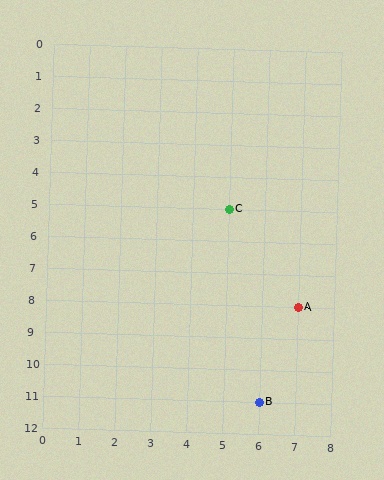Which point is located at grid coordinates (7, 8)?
Point A is at (7, 8).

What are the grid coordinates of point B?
Point B is at grid coordinates (6, 11).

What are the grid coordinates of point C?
Point C is at grid coordinates (5, 5).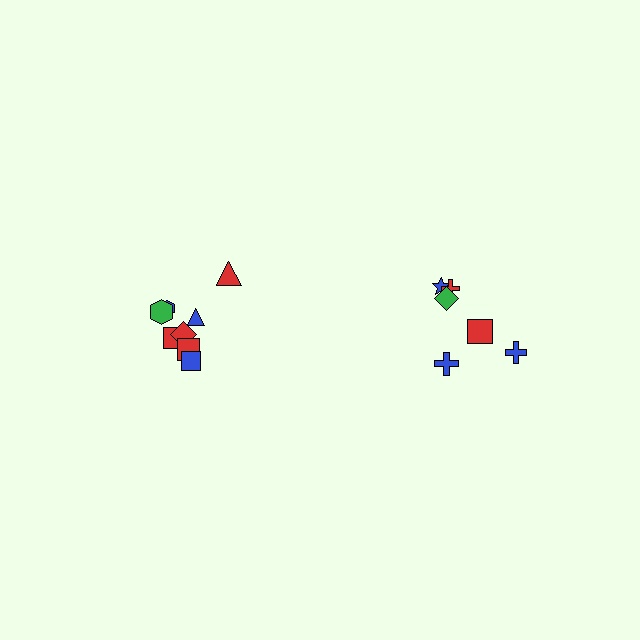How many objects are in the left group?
There are 8 objects.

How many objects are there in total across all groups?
There are 14 objects.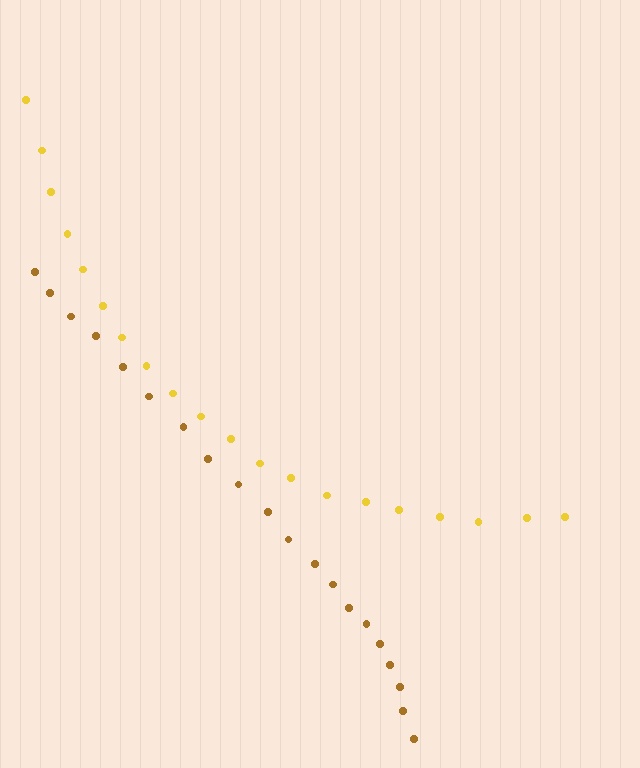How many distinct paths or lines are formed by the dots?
There are 2 distinct paths.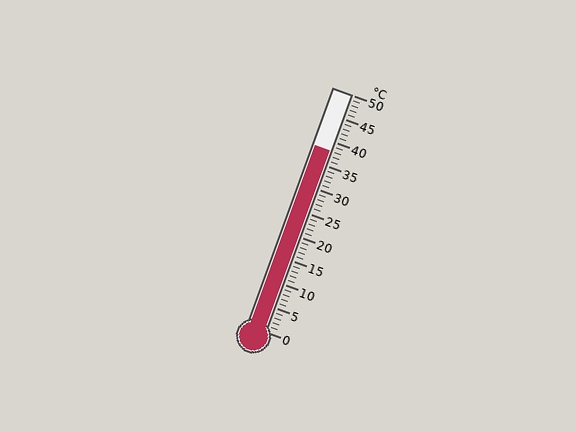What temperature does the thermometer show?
The thermometer shows approximately 38°C.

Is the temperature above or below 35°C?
The temperature is above 35°C.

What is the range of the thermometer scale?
The thermometer scale ranges from 0°C to 50°C.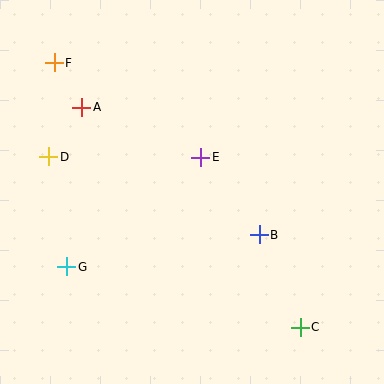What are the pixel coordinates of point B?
Point B is at (259, 235).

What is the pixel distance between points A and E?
The distance between A and E is 129 pixels.